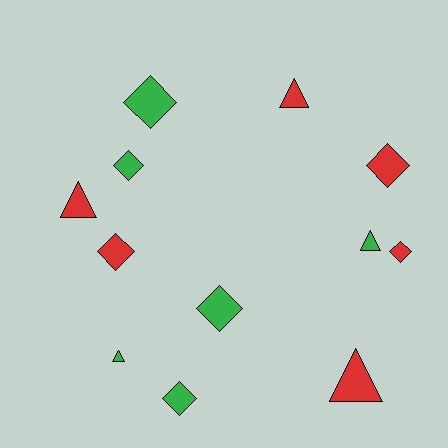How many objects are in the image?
There are 12 objects.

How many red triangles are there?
There are 3 red triangles.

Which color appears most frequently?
Red, with 6 objects.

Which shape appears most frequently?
Diamond, with 7 objects.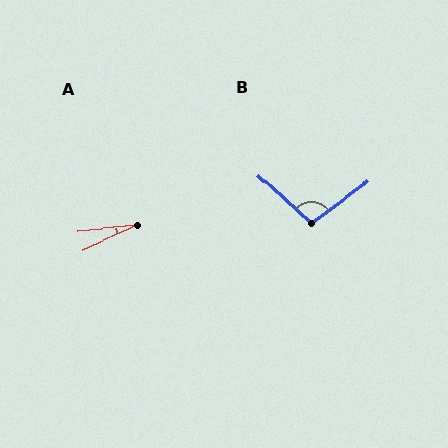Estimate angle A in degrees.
Approximately 18 degrees.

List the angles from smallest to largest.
A (18°), B (102°).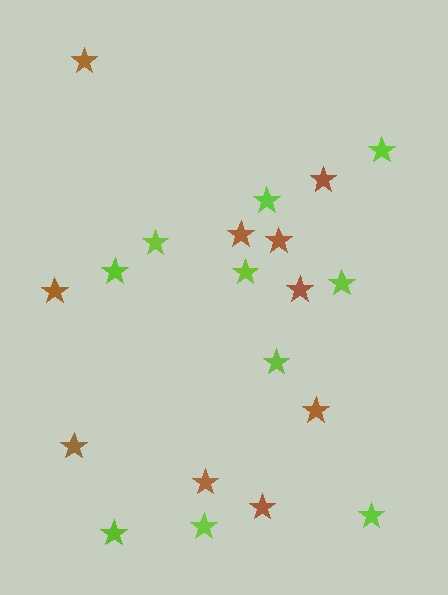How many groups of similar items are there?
There are 2 groups: one group of lime stars (10) and one group of brown stars (10).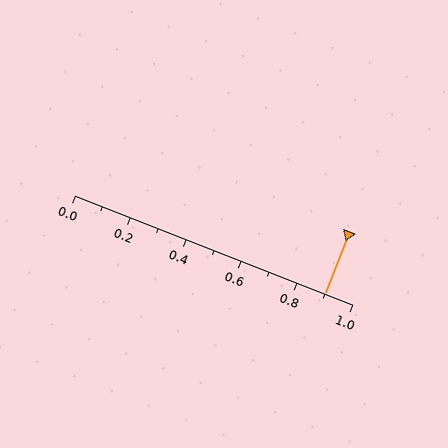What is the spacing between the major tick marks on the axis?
The major ticks are spaced 0.2 apart.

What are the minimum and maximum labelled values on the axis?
The axis runs from 0.0 to 1.0.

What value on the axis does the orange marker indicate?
The marker indicates approximately 0.9.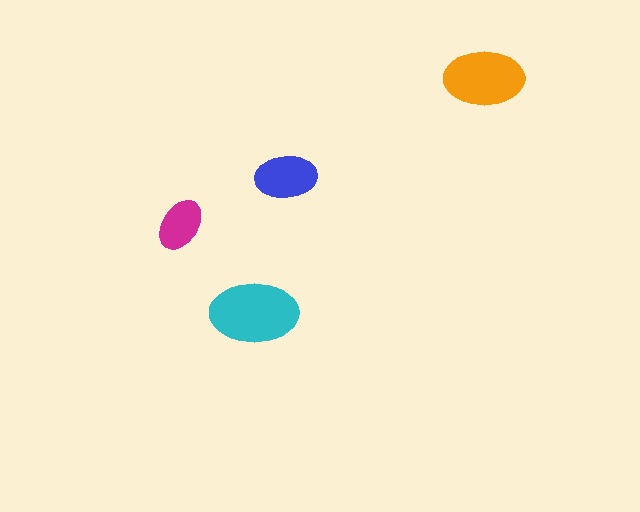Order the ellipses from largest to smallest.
the cyan one, the orange one, the blue one, the magenta one.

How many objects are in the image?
There are 4 objects in the image.